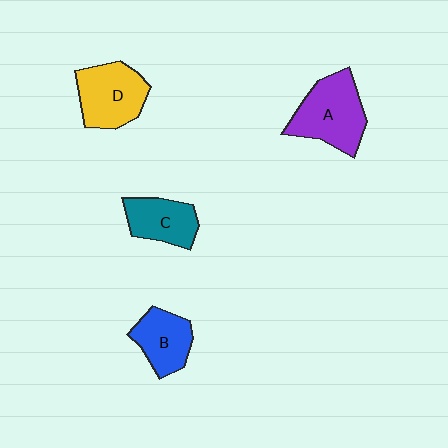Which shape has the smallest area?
Shape C (teal).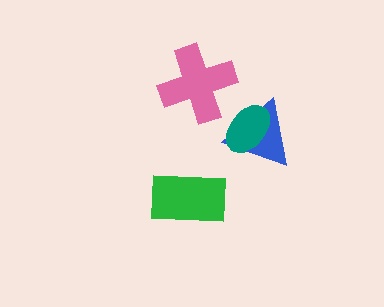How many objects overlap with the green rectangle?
0 objects overlap with the green rectangle.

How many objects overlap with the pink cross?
0 objects overlap with the pink cross.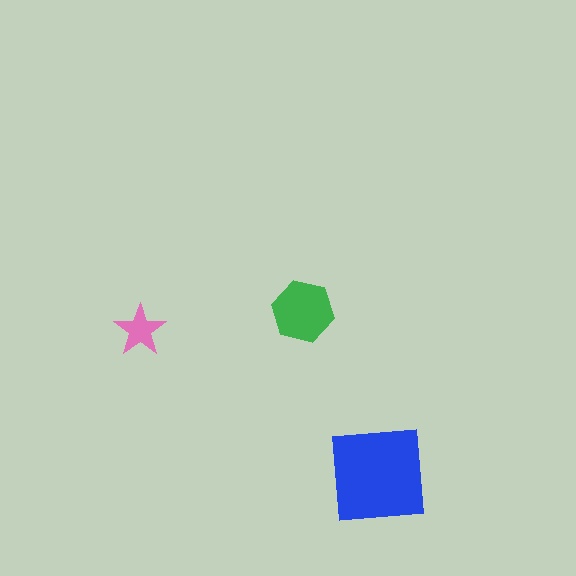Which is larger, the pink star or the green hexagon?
The green hexagon.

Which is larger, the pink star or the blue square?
The blue square.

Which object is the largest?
The blue square.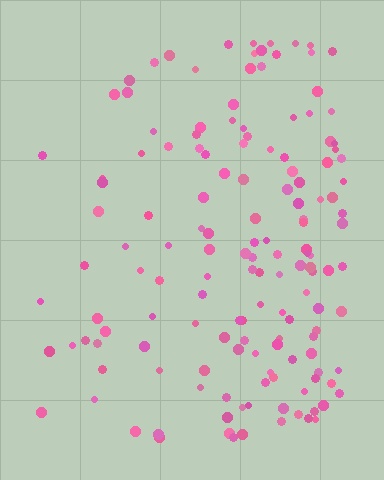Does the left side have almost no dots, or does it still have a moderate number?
Still a moderate number, just noticeably fewer than the right.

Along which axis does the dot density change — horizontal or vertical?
Horizontal.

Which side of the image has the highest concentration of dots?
The right.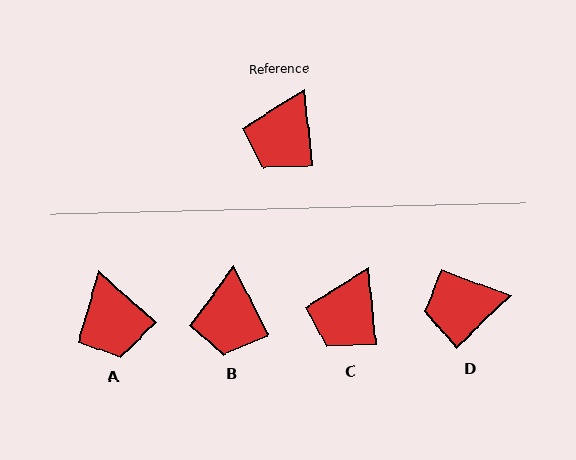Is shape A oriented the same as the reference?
No, it is off by about 42 degrees.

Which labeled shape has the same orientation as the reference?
C.